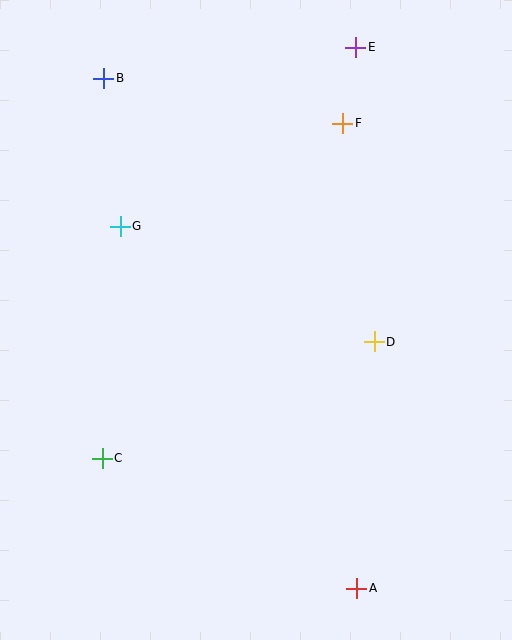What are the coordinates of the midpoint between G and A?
The midpoint between G and A is at (238, 407).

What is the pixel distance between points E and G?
The distance between E and G is 296 pixels.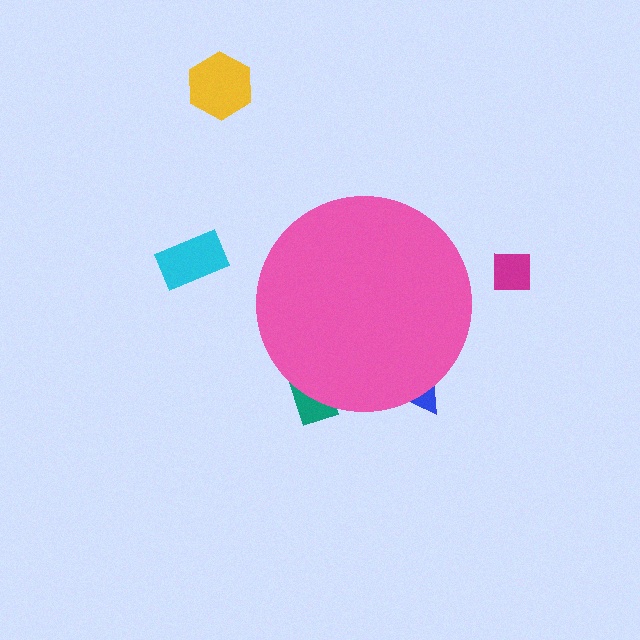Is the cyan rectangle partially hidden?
No, the cyan rectangle is fully visible.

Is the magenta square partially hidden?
No, the magenta square is fully visible.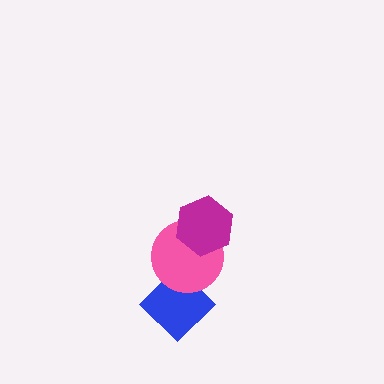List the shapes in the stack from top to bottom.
From top to bottom: the magenta hexagon, the pink circle, the blue diamond.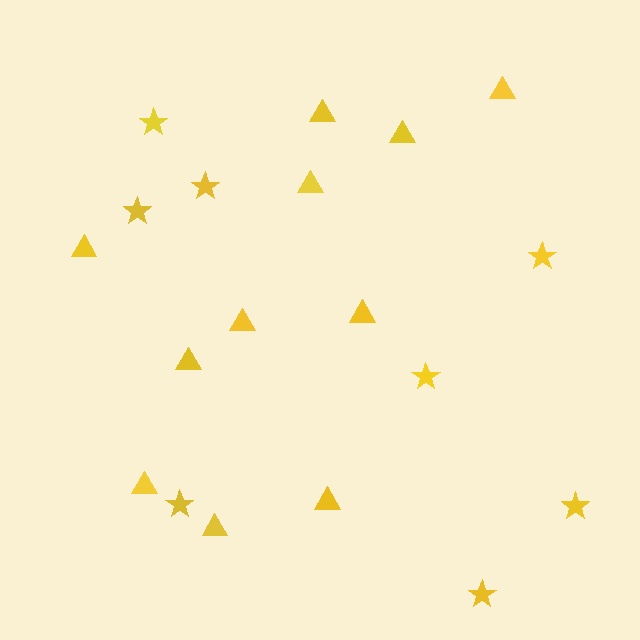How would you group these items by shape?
There are 2 groups: one group of stars (8) and one group of triangles (11).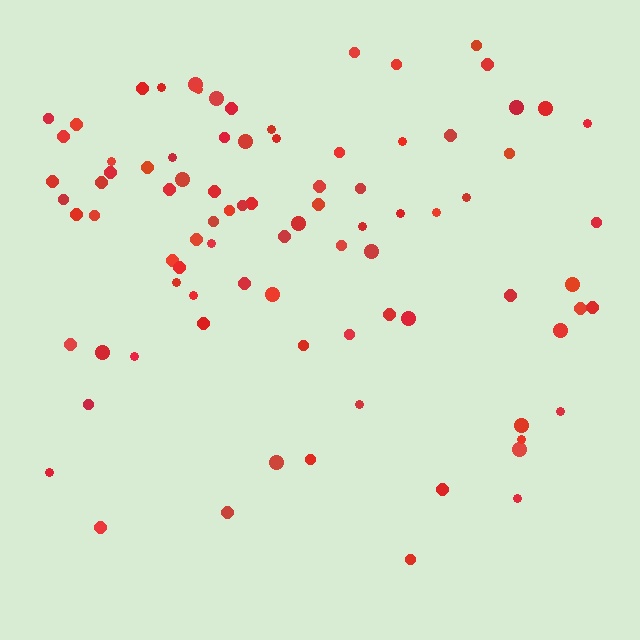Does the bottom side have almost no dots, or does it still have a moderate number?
Still a moderate number, just noticeably fewer than the top.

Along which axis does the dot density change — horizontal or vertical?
Vertical.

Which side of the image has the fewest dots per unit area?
The bottom.